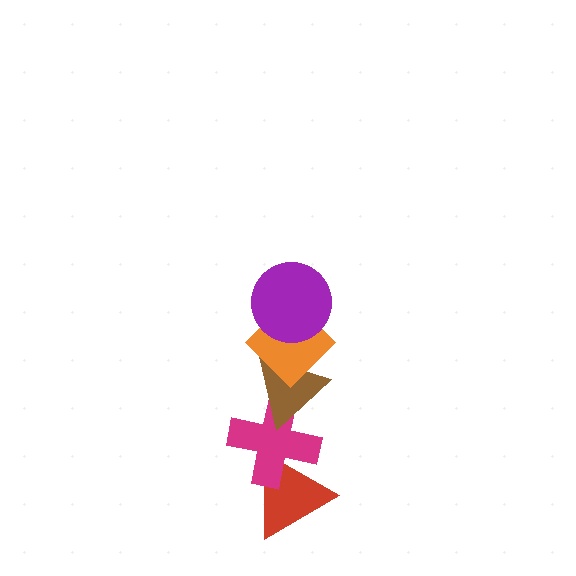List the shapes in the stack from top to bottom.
From top to bottom: the purple circle, the orange diamond, the brown triangle, the magenta cross, the red triangle.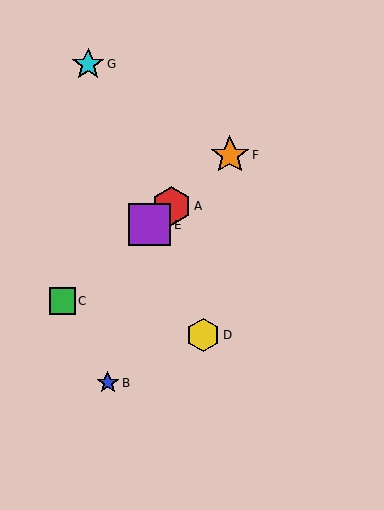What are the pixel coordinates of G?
Object G is at (88, 64).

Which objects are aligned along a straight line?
Objects A, C, E, F are aligned along a straight line.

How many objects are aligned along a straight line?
4 objects (A, C, E, F) are aligned along a straight line.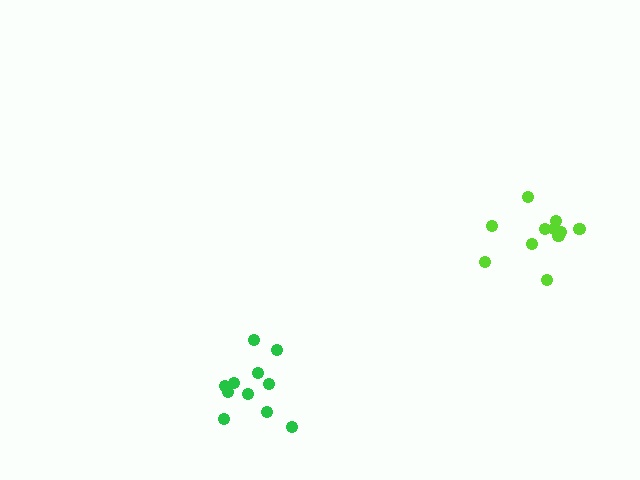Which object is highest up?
The lime cluster is topmost.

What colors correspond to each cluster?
The clusters are colored: lime, green.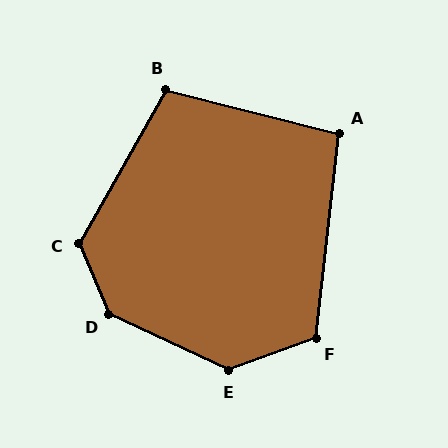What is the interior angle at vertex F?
Approximately 117 degrees (obtuse).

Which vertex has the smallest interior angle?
A, at approximately 98 degrees.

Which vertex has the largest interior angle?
D, at approximately 138 degrees.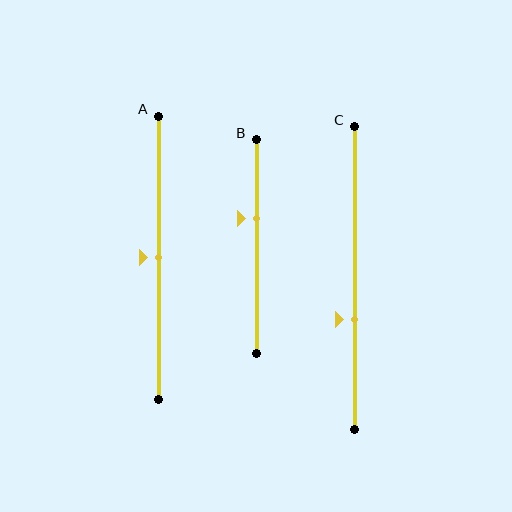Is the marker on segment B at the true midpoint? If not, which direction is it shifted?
No, the marker on segment B is shifted upward by about 13% of the segment length.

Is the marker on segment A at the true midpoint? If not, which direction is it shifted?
Yes, the marker on segment A is at the true midpoint.